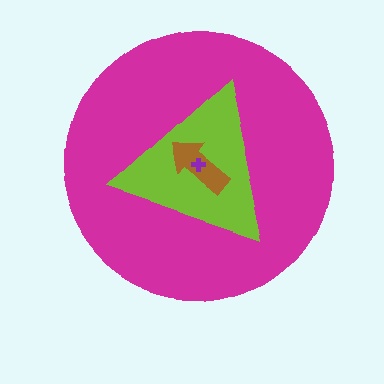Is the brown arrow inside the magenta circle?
Yes.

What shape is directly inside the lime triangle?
The brown arrow.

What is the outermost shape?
The magenta circle.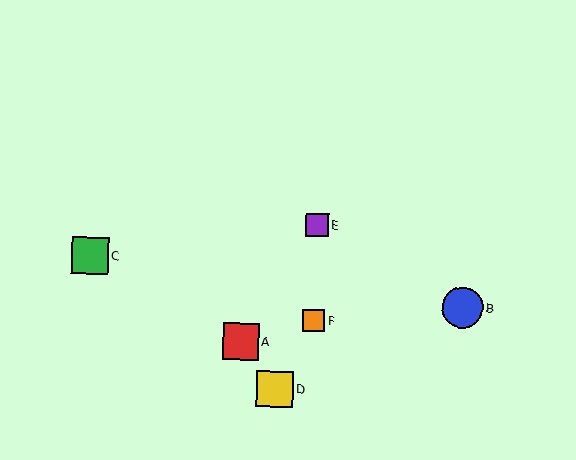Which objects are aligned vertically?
Objects E, F are aligned vertically.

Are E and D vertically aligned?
No, E is at x≈317 and D is at x≈275.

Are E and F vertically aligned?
Yes, both are at x≈317.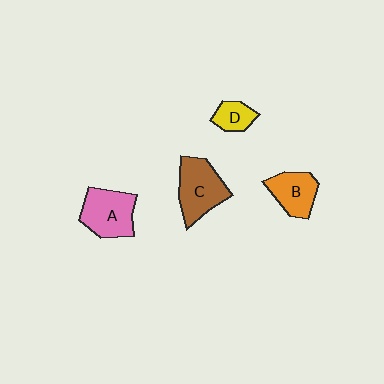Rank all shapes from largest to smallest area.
From largest to smallest: C (brown), A (pink), B (orange), D (yellow).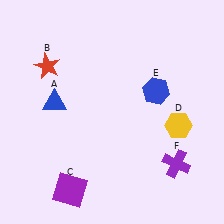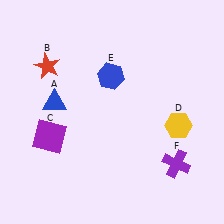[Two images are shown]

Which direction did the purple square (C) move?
The purple square (C) moved up.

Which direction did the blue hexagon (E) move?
The blue hexagon (E) moved left.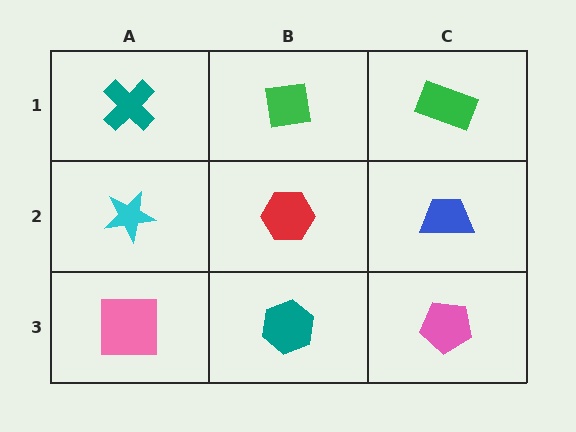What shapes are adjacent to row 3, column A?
A cyan star (row 2, column A), a teal hexagon (row 3, column B).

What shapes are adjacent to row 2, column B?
A green square (row 1, column B), a teal hexagon (row 3, column B), a cyan star (row 2, column A), a blue trapezoid (row 2, column C).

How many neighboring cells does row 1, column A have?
2.